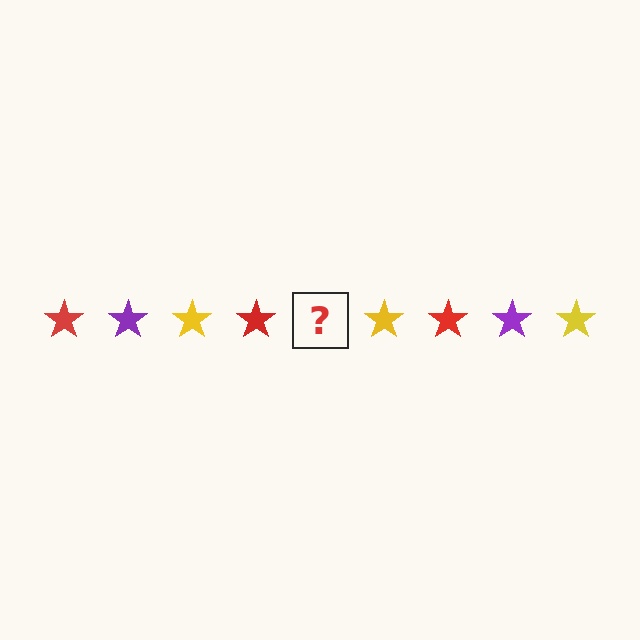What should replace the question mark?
The question mark should be replaced with a purple star.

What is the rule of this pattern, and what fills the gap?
The rule is that the pattern cycles through red, purple, yellow stars. The gap should be filled with a purple star.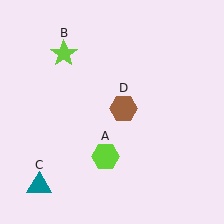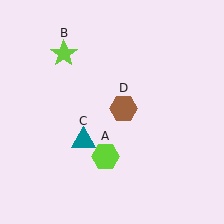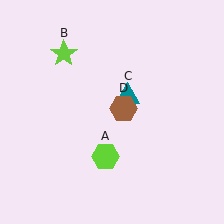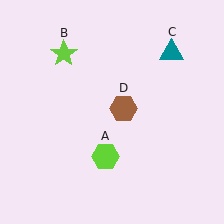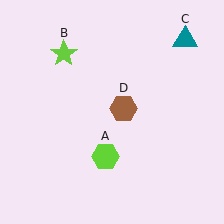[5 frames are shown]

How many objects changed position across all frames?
1 object changed position: teal triangle (object C).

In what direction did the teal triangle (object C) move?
The teal triangle (object C) moved up and to the right.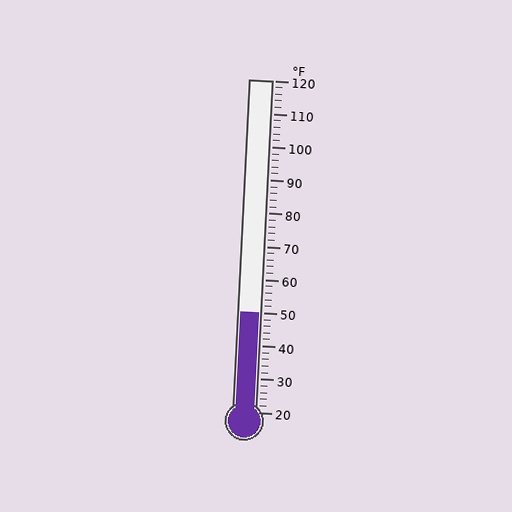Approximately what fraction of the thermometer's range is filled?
The thermometer is filled to approximately 30% of its range.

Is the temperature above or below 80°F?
The temperature is below 80°F.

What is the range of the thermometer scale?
The thermometer scale ranges from 20°F to 120°F.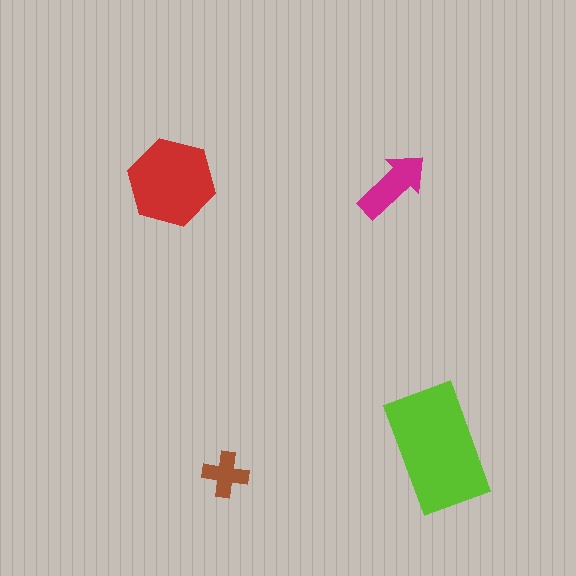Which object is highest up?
The red hexagon is topmost.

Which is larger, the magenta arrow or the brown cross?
The magenta arrow.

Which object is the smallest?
The brown cross.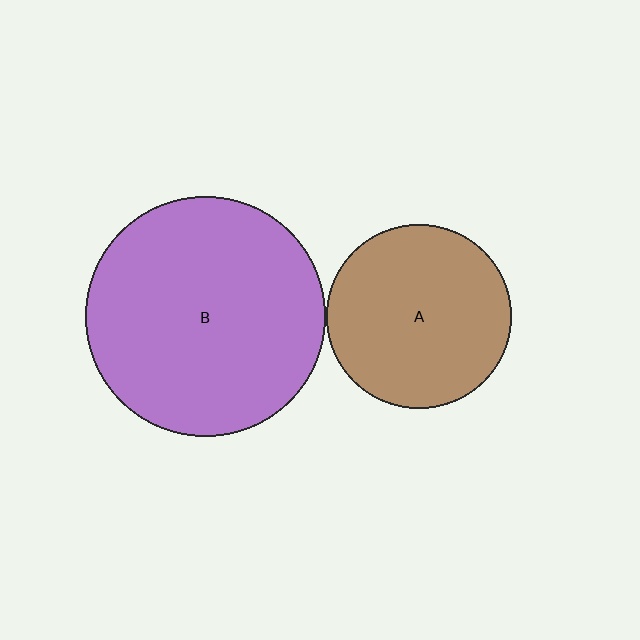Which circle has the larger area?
Circle B (purple).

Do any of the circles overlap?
No, none of the circles overlap.